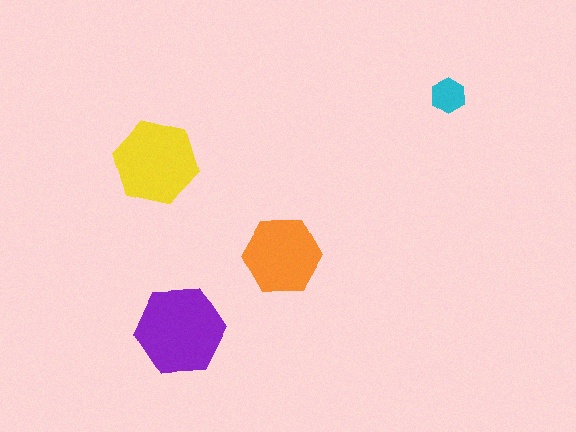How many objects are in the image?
There are 4 objects in the image.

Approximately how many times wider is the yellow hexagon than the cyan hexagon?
About 2.5 times wider.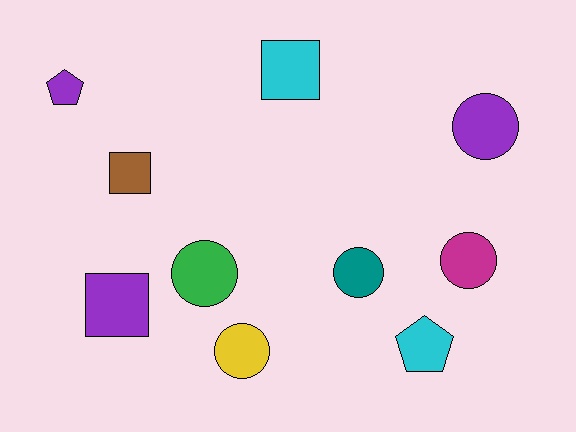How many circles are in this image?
There are 5 circles.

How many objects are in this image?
There are 10 objects.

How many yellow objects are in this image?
There is 1 yellow object.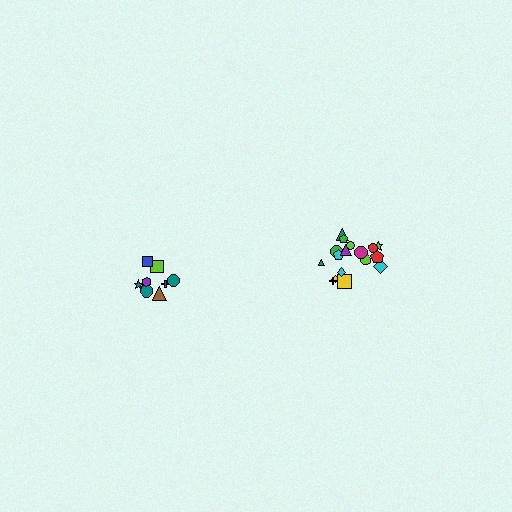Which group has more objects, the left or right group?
The right group.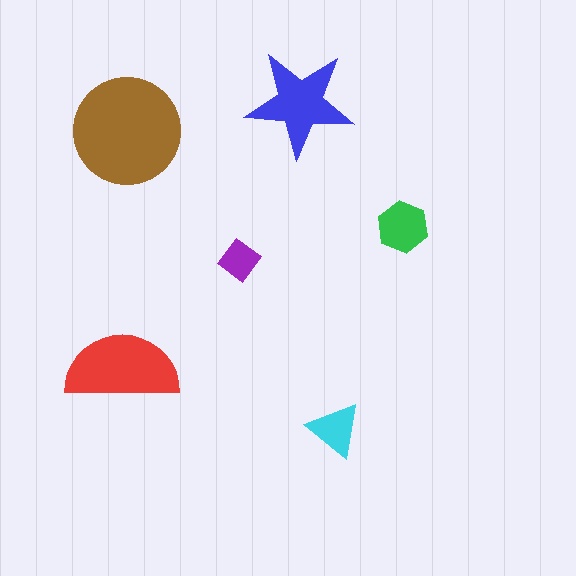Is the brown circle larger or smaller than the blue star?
Larger.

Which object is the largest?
The brown circle.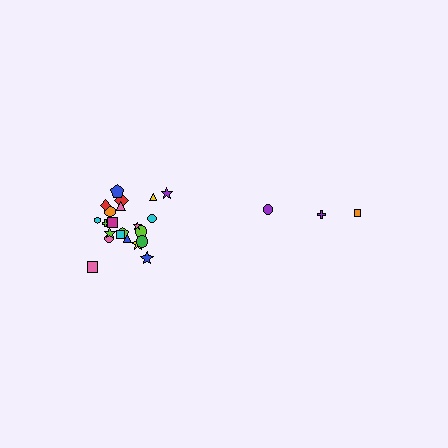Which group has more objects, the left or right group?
The left group.